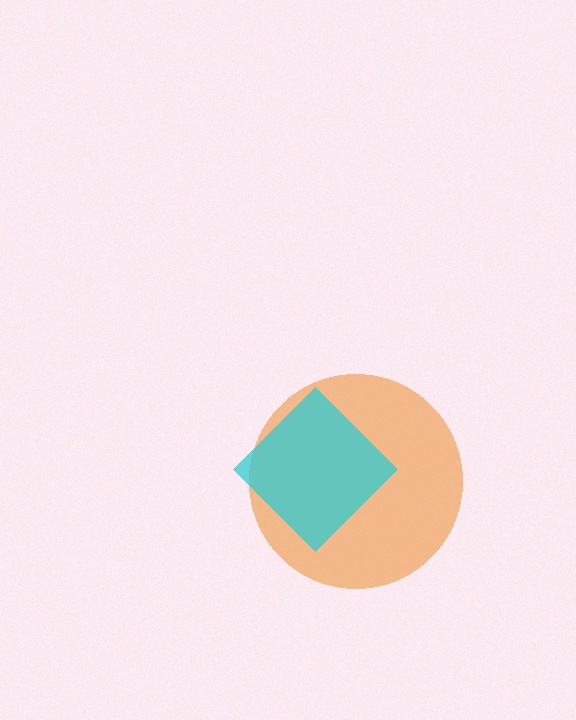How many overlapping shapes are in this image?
There are 2 overlapping shapes in the image.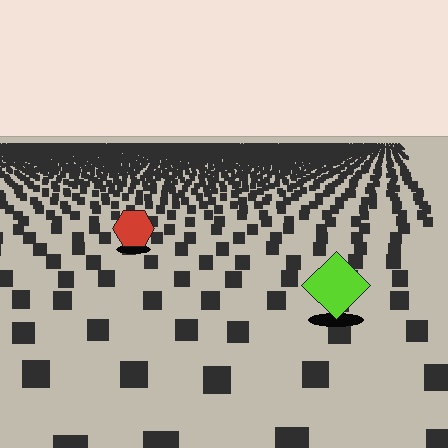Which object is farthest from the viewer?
The red hexagon is farthest from the viewer. It appears smaller and the ground texture around it is denser.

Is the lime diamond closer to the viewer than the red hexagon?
Yes. The lime diamond is closer — you can tell from the texture gradient: the ground texture is coarser near it.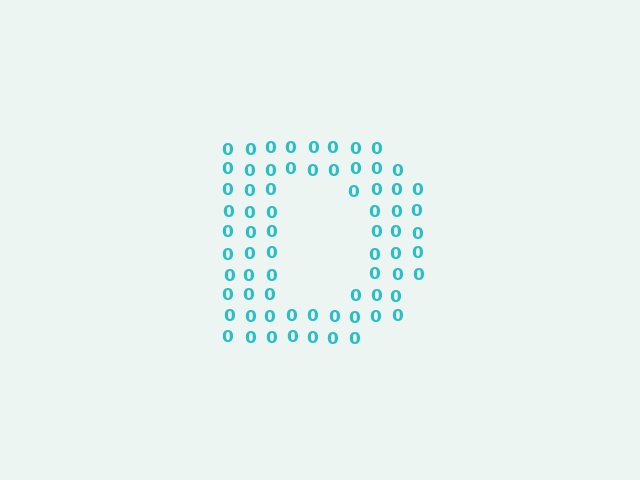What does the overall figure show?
The overall figure shows the letter D.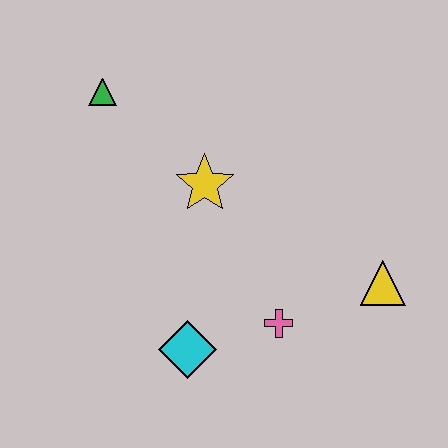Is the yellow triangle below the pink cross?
No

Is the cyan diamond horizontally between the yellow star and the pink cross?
No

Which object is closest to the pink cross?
The cyan diamond is closest to the pink cross.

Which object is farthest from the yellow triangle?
The green triangle is farthest from the yellow triangle.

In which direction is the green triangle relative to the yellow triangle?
The green triangle is to the left of the yellow triangle.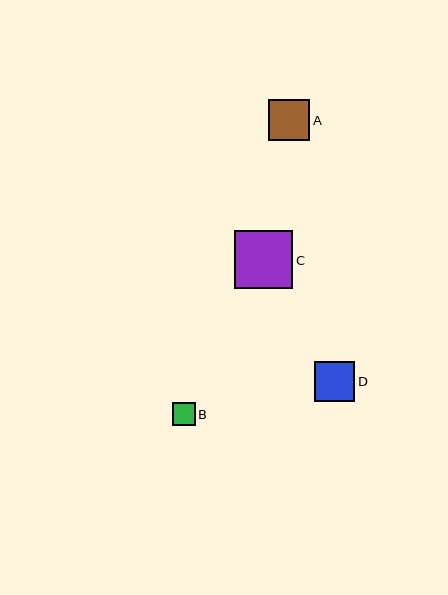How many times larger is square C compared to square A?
Square C is approximately 1.4 times the size of square A.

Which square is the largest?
Square C is the largest with a size of approximately 58 pixels.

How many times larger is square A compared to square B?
Square A is approximately 1.8 times the size of square B.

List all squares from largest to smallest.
From largest to smallest: C, A, D, B.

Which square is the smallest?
Square B is the smallest with a size of approximately 23 pixels.